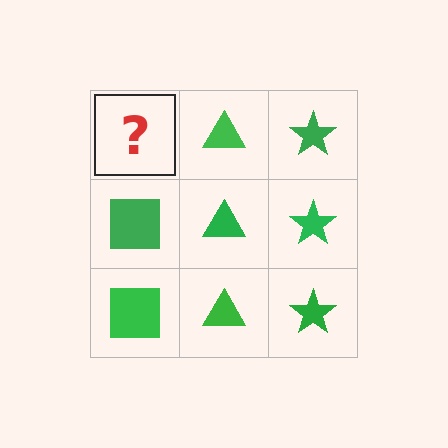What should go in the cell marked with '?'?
The missing cell should contain a green square.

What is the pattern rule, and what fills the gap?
The rule is that each column has a consistent shape. The gap should be filled with a green square.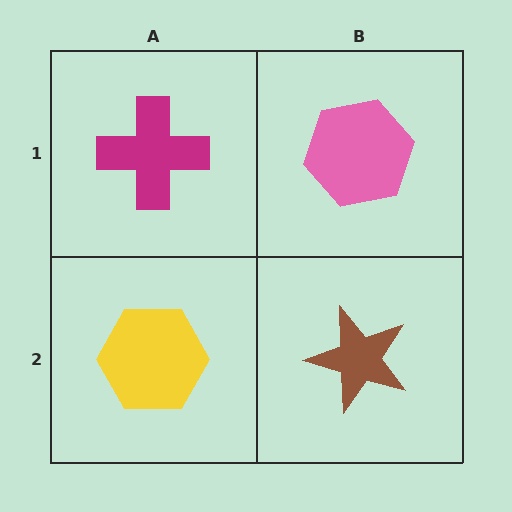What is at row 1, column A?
A magenta cross.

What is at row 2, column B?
A brown star.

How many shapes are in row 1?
2 shapes.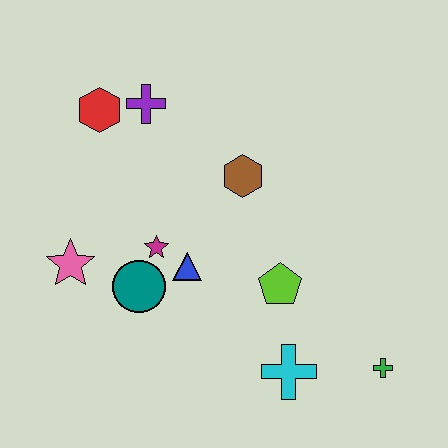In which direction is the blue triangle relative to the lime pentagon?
The blue triangle is to the left of the lime pentagon.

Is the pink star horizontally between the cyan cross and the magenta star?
No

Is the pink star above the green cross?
Yes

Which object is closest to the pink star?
The teal circle is closest to the pink star.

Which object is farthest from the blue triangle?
The green cross is farthest from the blue triangle.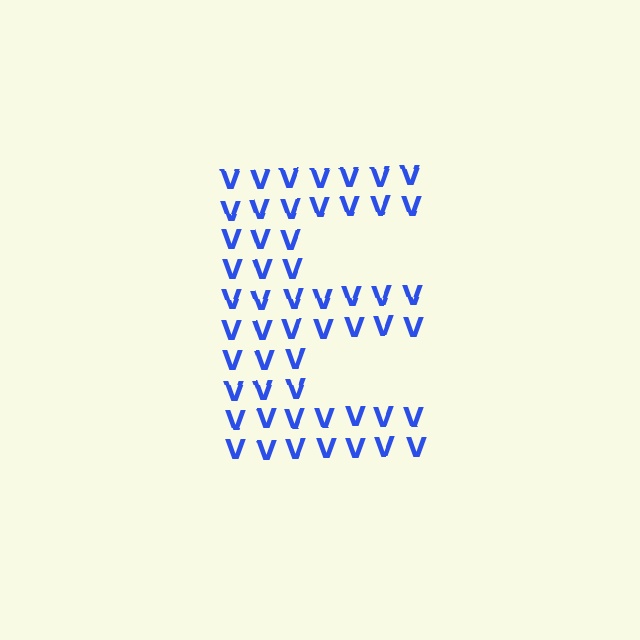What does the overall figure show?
The overall figure shows the letter E.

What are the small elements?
The small elements are letter V's.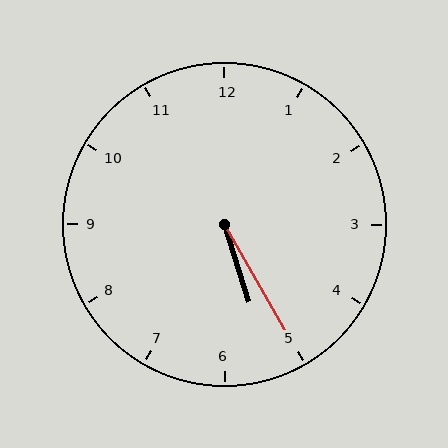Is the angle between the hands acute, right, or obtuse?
It is acute.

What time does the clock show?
5:25.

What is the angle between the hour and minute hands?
Approximately 12 degrees.